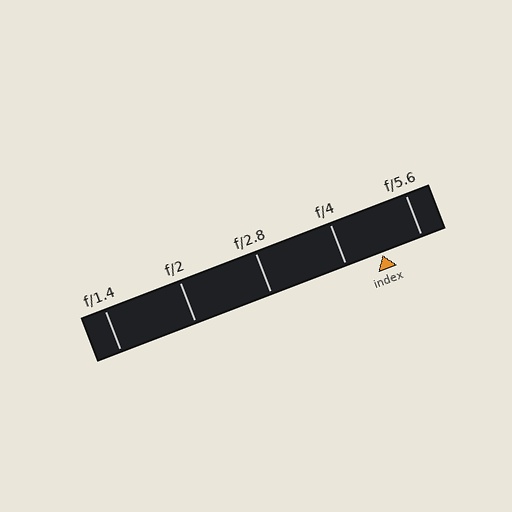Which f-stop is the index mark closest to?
The index mark is closest to f/4.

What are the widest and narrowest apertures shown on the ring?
The widest aperture shown is f/1.4 and the narrowest is f/5.6.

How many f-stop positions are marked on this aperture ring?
There are 5 f-stop positions marked.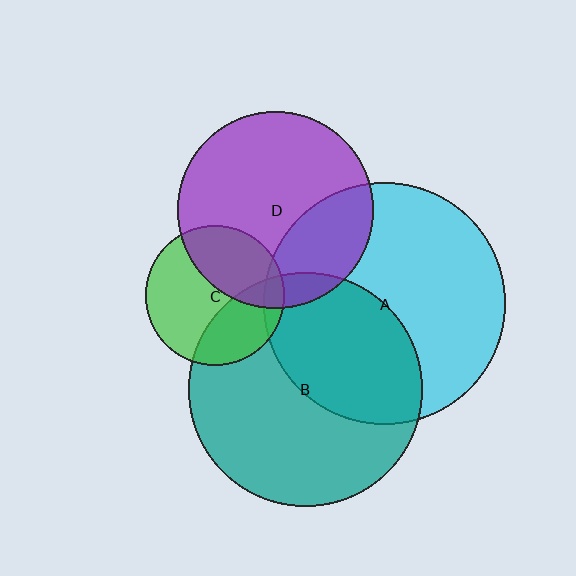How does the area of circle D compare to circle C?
Approximately 2.0 times.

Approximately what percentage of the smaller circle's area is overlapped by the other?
Approximately 10%.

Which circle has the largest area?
Circle A (cyan).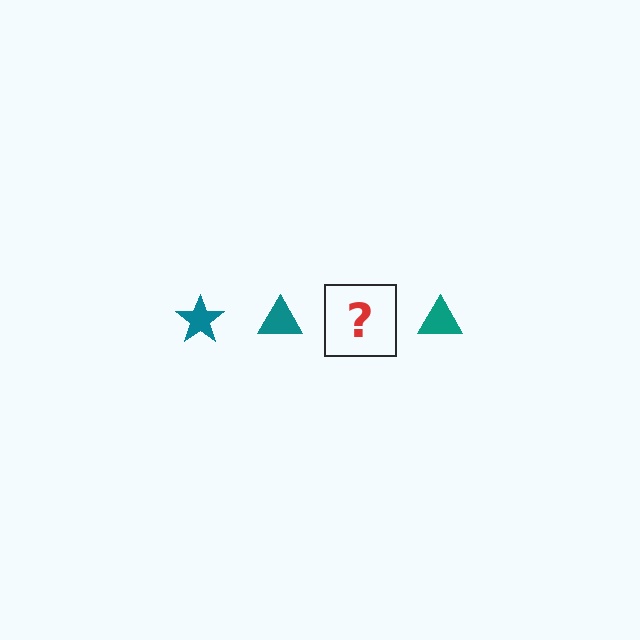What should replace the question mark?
The question mark should be replaced with a teal star.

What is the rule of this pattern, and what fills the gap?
The rule is that the pattern cycles through star, triangle shapes in teal. The gap should be filled with a teal star.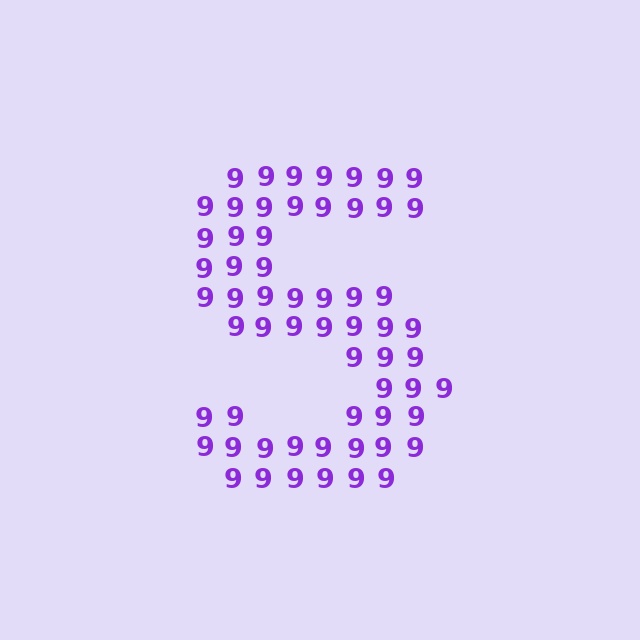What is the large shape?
The large shape is the letter S.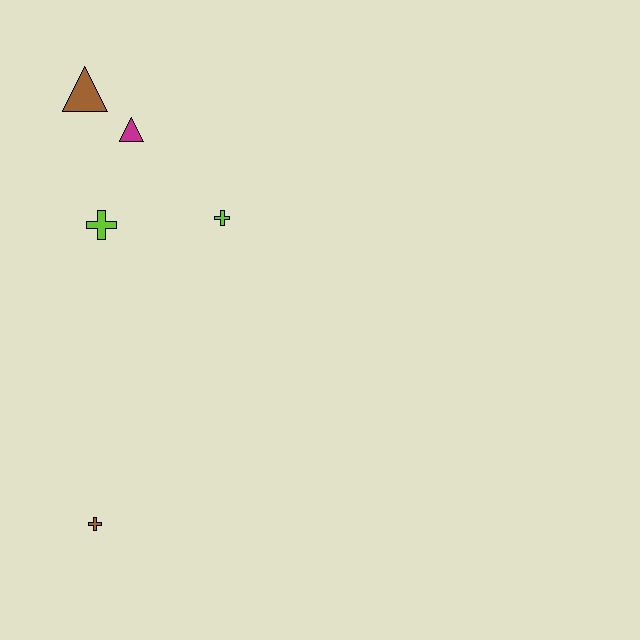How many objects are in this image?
There are 5 objects.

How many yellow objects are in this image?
There are no yellow objects.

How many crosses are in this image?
There are 3 crosses.